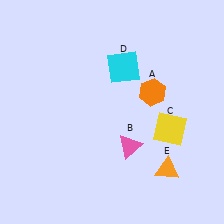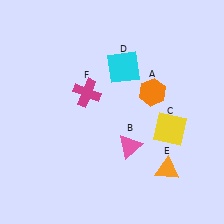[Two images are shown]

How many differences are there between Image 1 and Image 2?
There is 1 difference between the two images.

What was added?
A magenta cross (F) was added in Image 2.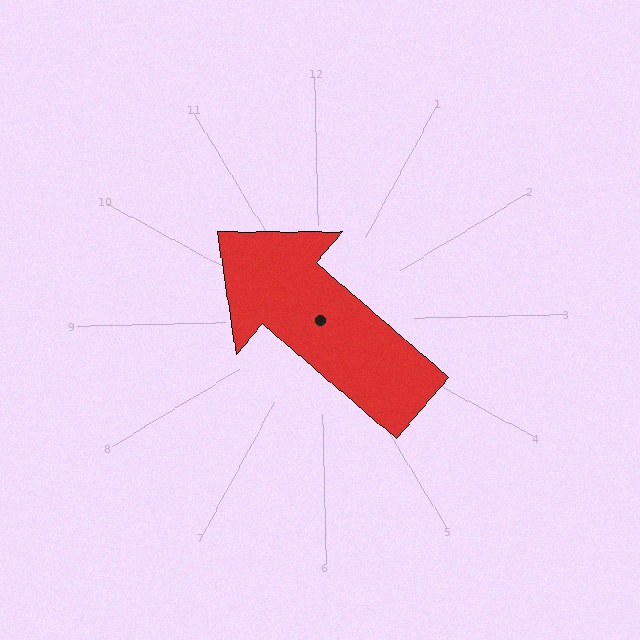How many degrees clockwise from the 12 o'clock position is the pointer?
Approximately 312 degrees.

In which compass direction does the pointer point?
Northwest.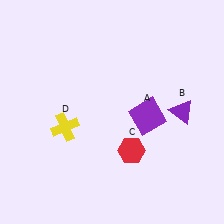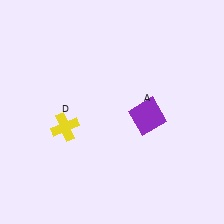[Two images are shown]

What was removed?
The purple triangle (B), the red hexagon (C) were removed in Image 2.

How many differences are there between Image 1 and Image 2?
There are 2 differences between the two images.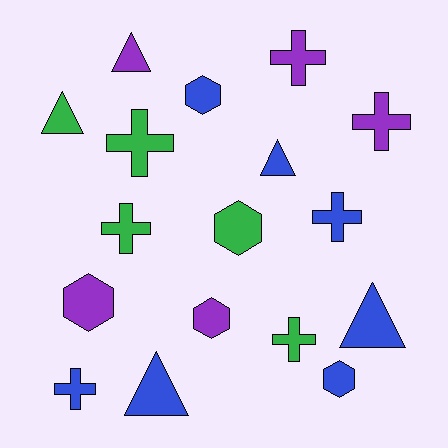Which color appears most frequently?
Blue, with 7 objects.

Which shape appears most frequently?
Cross, with 7 objects.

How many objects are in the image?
There are 17 objects.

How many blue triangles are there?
There are 3 blue triangles.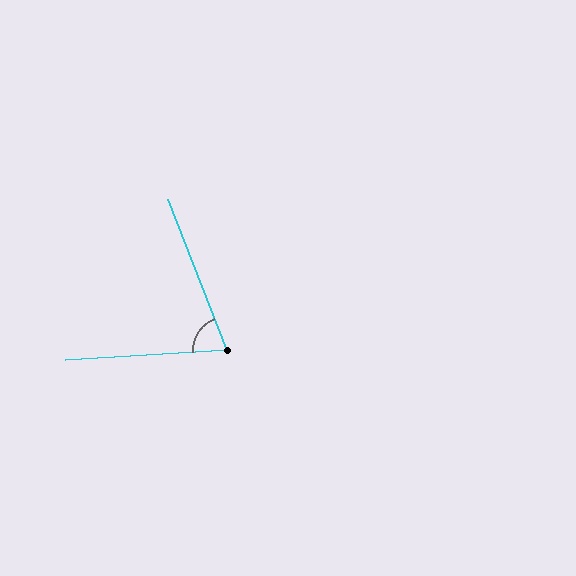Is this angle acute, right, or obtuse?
It is acute.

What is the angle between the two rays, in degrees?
Approximately 72 degrees.